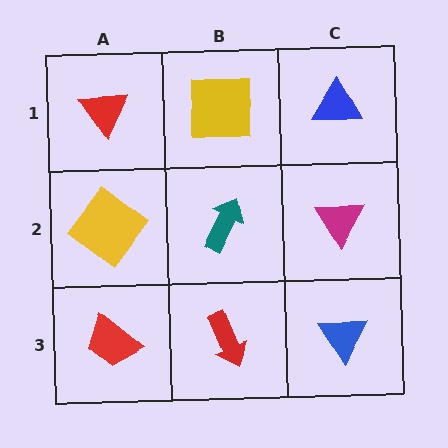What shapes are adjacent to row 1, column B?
A teal arrow (row 2, column B), a red triangle (row 1, column A), a blue triangle (row 1, column C).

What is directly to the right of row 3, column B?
A blue triangle.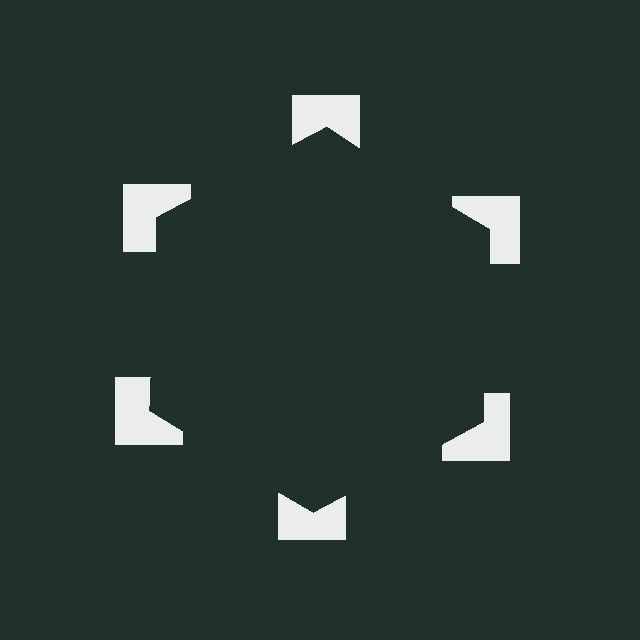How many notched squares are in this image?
There are 6 — one at each vertex of the illusory hexagon.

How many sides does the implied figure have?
6 sides.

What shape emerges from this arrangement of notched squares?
An illusory hexagon — its edges are inferred from the aligned wedge cuts in the notched squares, not physically drawn.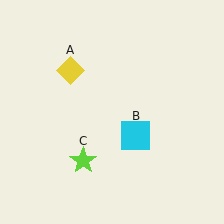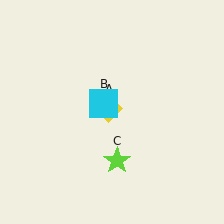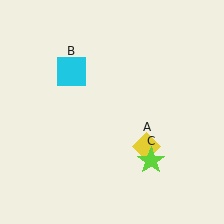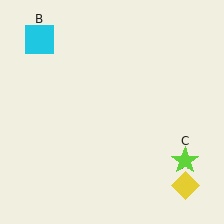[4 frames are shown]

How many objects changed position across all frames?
3 objects changed position: yellow diamond (object A), cyan square (object B), lime star (object C).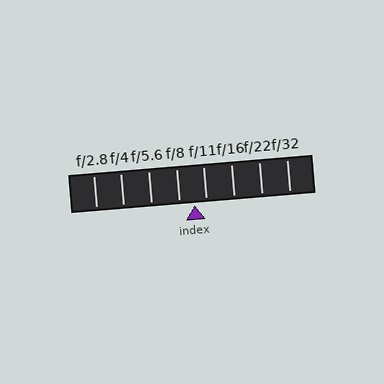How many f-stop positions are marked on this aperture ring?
There are 8 f-stop positions marked.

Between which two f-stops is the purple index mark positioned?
The index mark is between f/8 and f/11.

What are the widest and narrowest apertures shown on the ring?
The widest aperture shown is f/2.8 and the narrowest is f/32.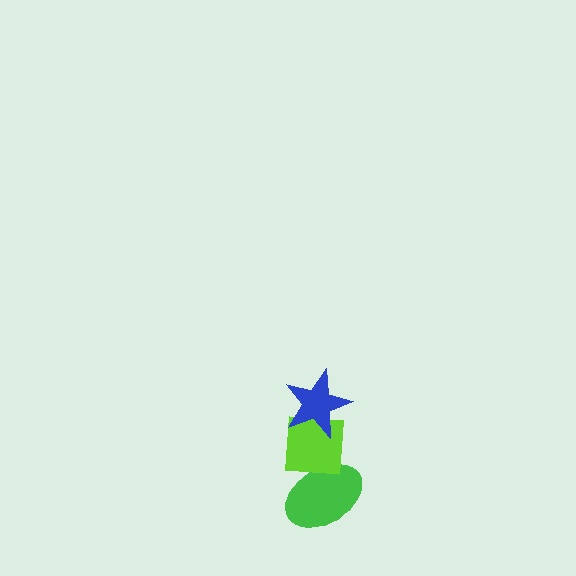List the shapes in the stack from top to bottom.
From top to bottom: the blue star, the lime square, the green ellipse.